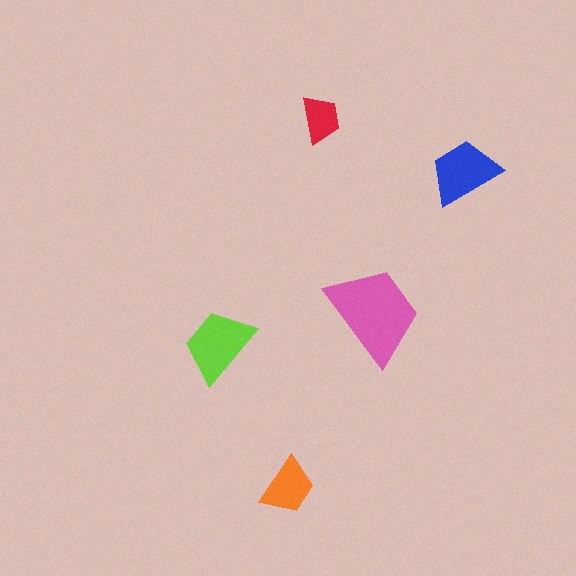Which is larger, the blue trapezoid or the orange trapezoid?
The blue one.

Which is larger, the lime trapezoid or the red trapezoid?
The lime one.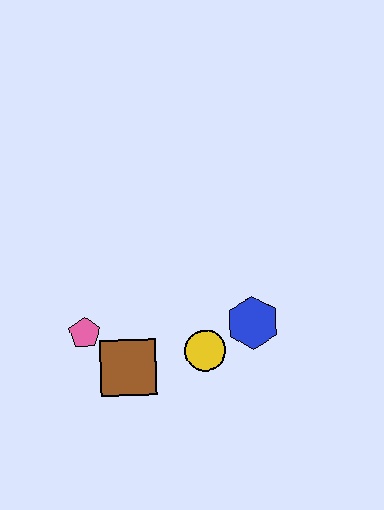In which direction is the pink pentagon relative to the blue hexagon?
The pink pentagon is to the left of the blue hexagon.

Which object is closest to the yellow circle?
The blue hexagon is closest to the yellow circle.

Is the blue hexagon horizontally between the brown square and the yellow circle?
No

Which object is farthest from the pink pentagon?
The blue hexagon is farthest from the pink pentagon.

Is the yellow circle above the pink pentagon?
No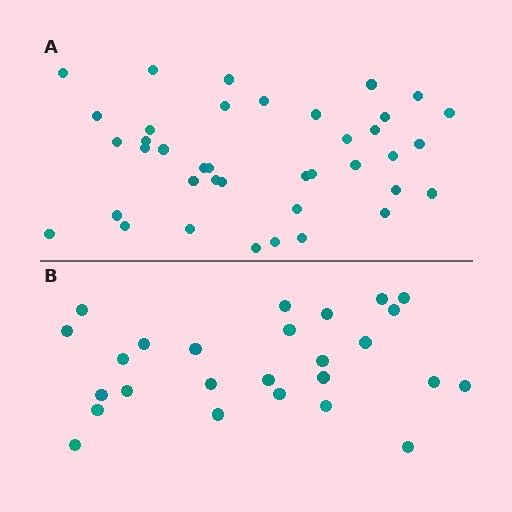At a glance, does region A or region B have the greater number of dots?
Region A (the top region) has more dots.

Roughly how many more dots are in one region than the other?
Region A has approximately 15 more dots than region B.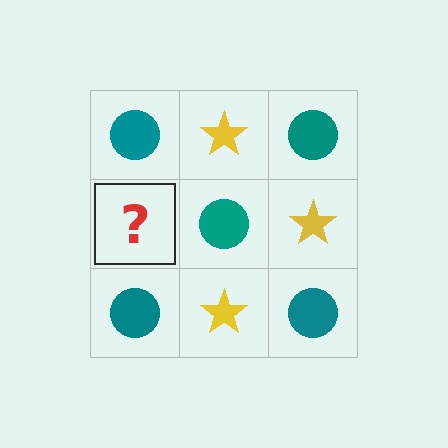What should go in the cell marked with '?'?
The missing cell should contain a yellow star.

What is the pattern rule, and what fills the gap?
The rule is that it alternates teal circle and yellow star in a checkerboard pattern. The gap should be filled with a yellow star.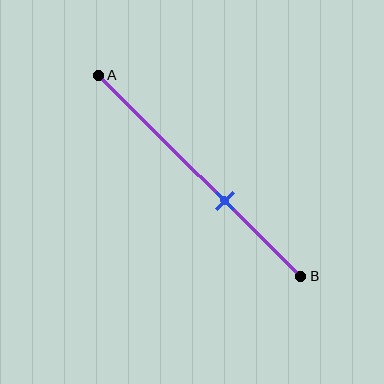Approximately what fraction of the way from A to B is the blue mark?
The blue mark is approximately 60% of the way from A to B.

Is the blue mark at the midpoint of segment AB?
No, the mark is at about 60% from A, not at the 50% midpoint.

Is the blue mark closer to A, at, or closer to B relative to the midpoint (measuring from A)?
The blue mark is closer to point B than the midpoint of segment AB.